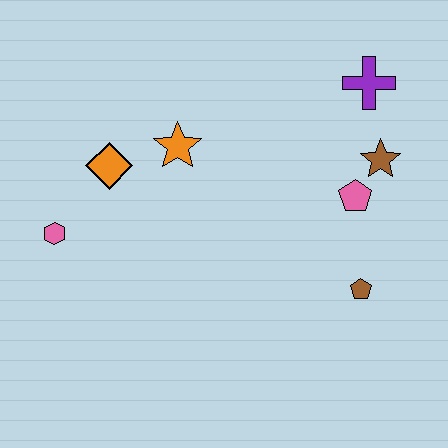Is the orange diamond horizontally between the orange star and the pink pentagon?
No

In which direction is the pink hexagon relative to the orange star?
The pink hexagon is to the left of the orange star.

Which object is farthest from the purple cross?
The pink hexagon is farthest from the purple cross.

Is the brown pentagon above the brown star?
No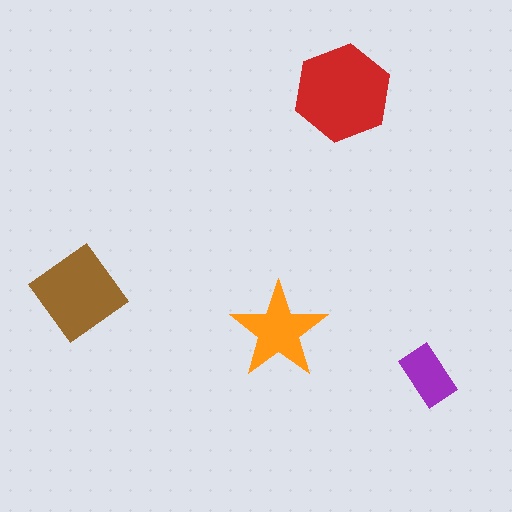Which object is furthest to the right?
The purple rectangle is rightmost.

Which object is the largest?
The red hexagon.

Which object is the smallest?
The purple rectangle.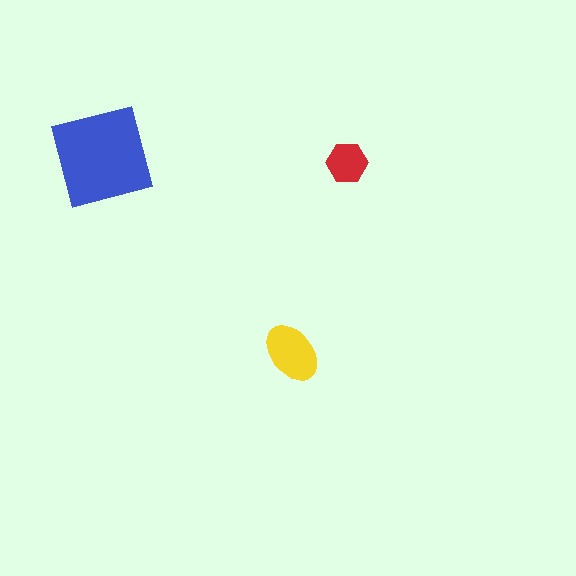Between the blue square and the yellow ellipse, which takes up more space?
The blue square.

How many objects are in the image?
There are 3 objects in the image.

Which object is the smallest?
The red hexagon.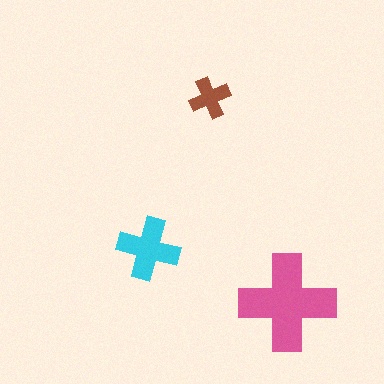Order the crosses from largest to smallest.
the pink one, the cyan one, the brown one.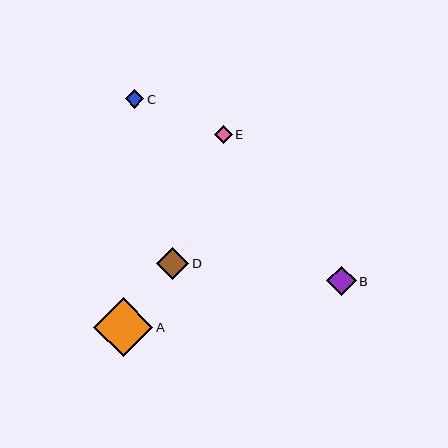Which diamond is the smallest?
Diamond E is the smallest with a size of approximately 17 pixels.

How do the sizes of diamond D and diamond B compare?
Diamond D and diamond B are approximately the same size.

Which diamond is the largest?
Diamond A is the largest with a size of approximately 59 pixels.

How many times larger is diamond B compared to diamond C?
Diamond B is approximately 1.6 times the size of diamond C.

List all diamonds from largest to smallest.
From largest to smallest: A, D, B, C, E.